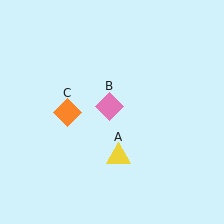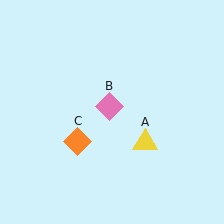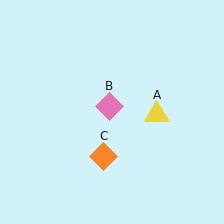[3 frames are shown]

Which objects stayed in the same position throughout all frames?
Pink diamond (object B) remained stationary.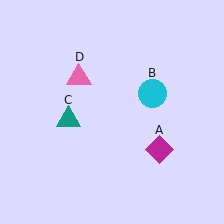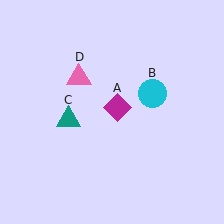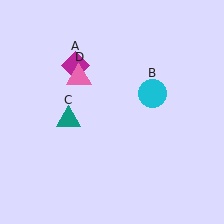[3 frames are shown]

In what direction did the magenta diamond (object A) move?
The magenta diamond (object A) moved up and to the left.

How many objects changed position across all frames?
1 object changed position: magenta diamond (object A).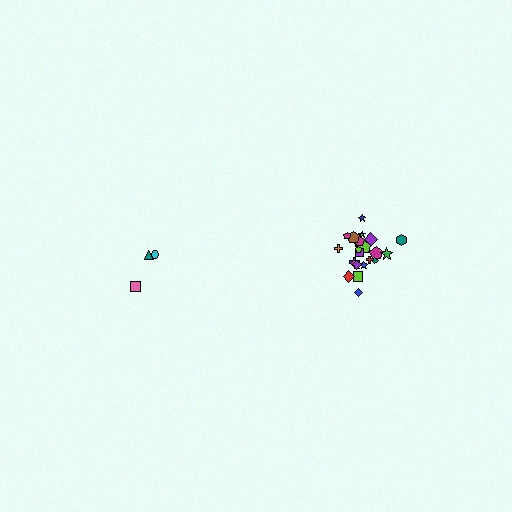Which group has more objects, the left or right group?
The right group.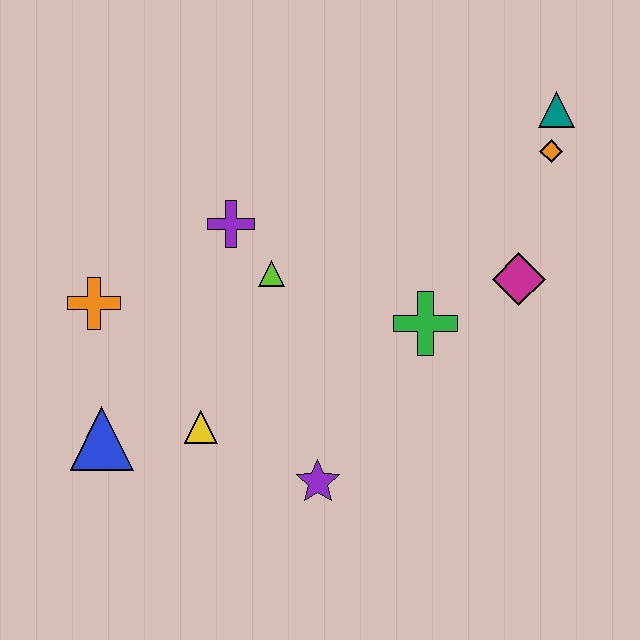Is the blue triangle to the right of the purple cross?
No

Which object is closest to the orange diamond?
The teal triangle is closest to the orange diamond.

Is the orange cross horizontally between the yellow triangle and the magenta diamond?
No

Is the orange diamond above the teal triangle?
No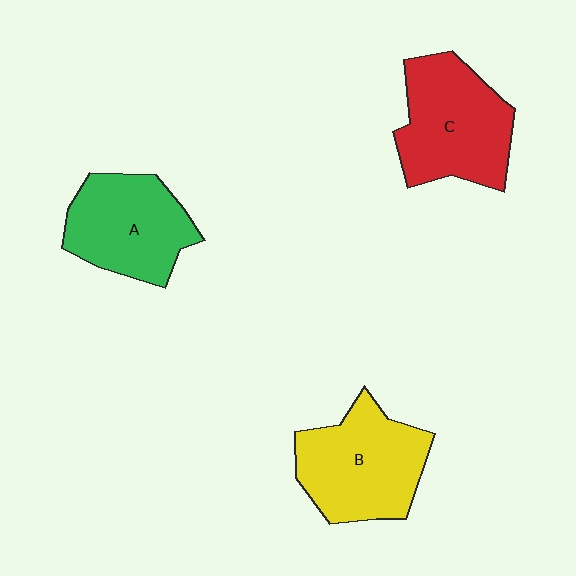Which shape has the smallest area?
Shape A (green).